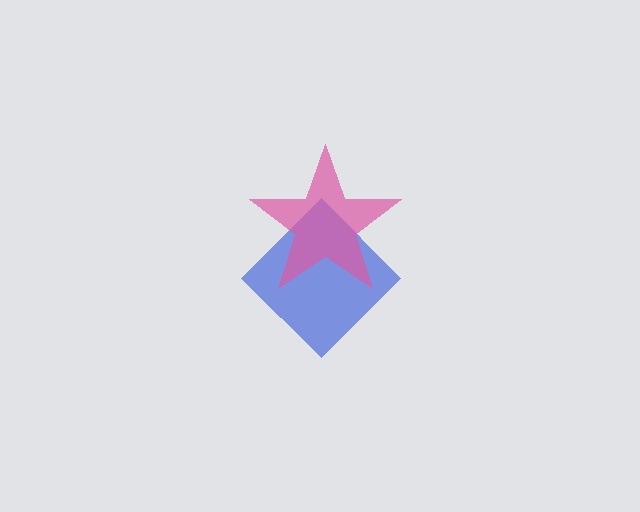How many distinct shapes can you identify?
There are 2 distinct shapes: a blue diamond, a pink star.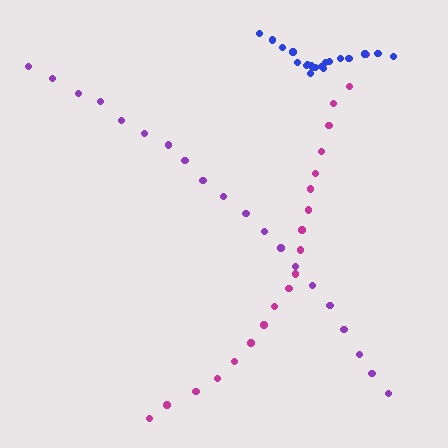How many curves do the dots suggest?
There are 3 distinct paths.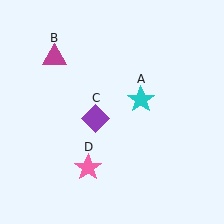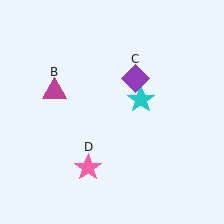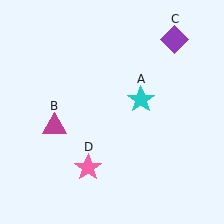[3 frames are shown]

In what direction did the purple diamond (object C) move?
The purple diamond (object C) moved up and to the right.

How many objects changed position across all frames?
2 objects changed position: magenta triangle (object B), purple diamond (object C).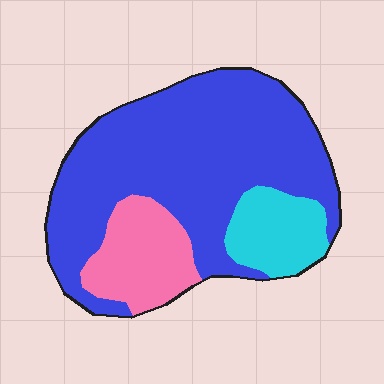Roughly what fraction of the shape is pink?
Pink covers roughly 15% of the shape.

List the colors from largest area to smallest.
From largest to smallest: blue, pink, cyan.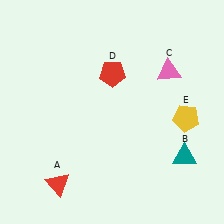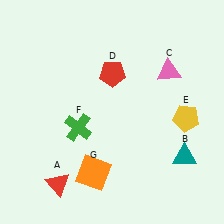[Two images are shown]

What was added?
A green cross (F), an orange square (G) were added in Image 2.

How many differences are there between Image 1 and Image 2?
There are 2 differences between the two images.